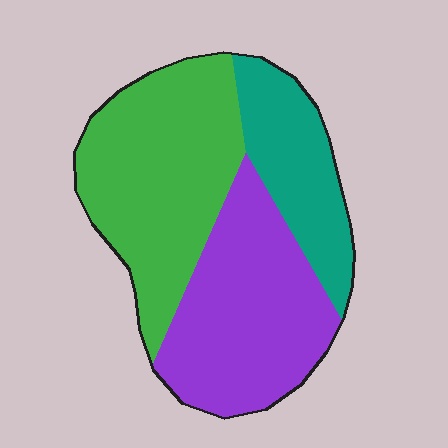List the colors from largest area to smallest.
From largest to smallest: green, purple, teal.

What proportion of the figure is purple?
Purple takes up about three eighths (3/8) of the figure.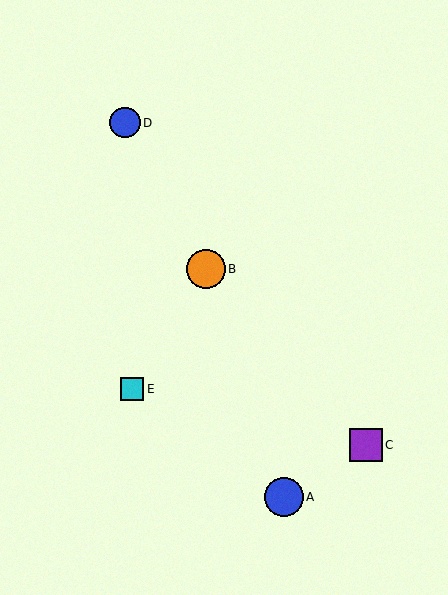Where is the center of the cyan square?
The center of the cyan square is at (132, 389).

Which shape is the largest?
The orange circle (labeled B) is the largest.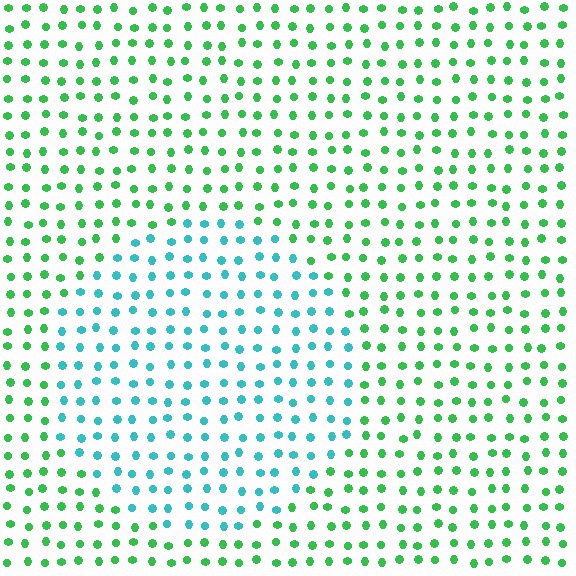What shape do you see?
I see a circle.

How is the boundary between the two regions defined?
The boundary is defined purely by a slight shift in hue (about 50 degrees). Spacing, size, and orientation are identical on both sides.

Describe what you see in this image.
The image is filled with small green elements in a uniform arrangement. A circle-shaped region is visible where the elements are tinted to a slightly different hue, forming a subtle color boundary.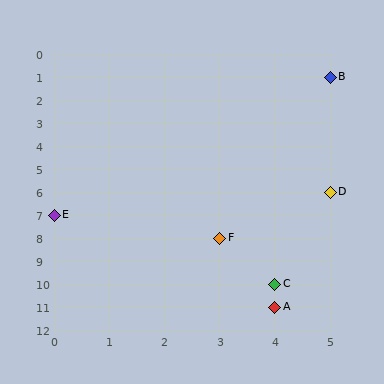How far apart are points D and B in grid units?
Points D and B are 5 rows apart.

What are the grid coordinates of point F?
Point F is at grid coordinates (3, 8).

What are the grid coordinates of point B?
Point B is at grid coordinates (5, 1).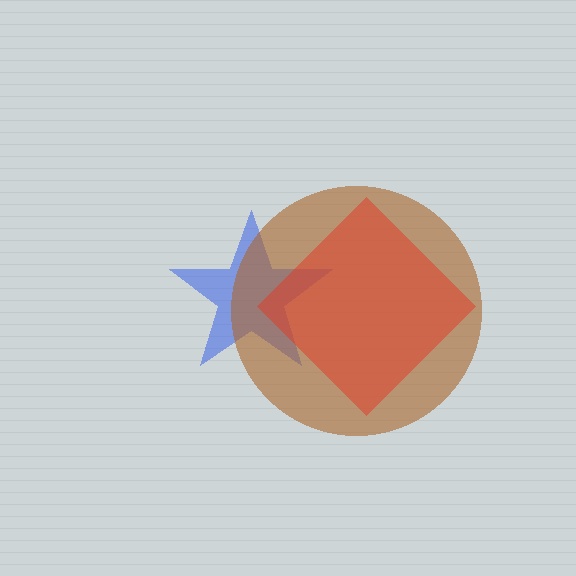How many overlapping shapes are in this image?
There are 3 overlapping shapes in the image.